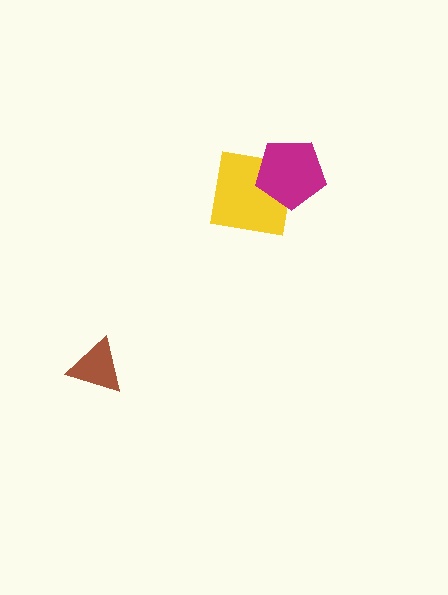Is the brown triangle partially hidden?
No, no other shape covers it.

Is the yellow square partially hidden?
Yes, it is partially covered by another shape.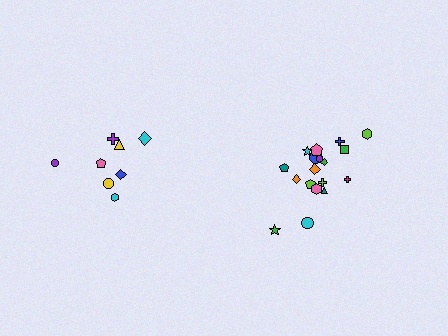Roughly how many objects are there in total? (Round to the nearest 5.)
Roughly 25 objects in total.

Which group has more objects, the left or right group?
The right group.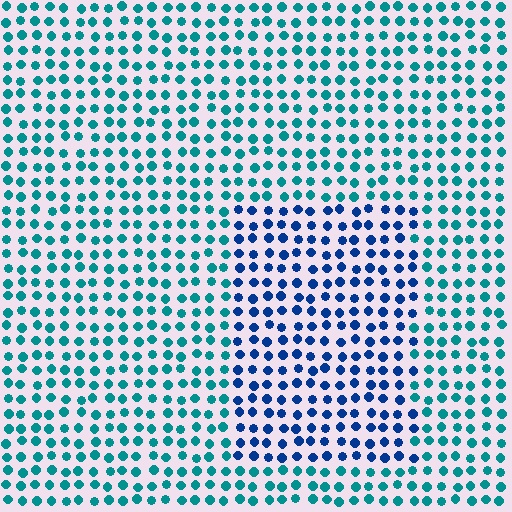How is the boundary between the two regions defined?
The boundary is defined purely by a slight shift in hue (about 39 degrees). Spacing, size, and orientation are identical on both sides.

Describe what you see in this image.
The image is filled with small teal elements in a uniform arrangement. A rectangle-shaped region is visible where the elements are tinted to a slightly different hue, forming a subtle color boundary.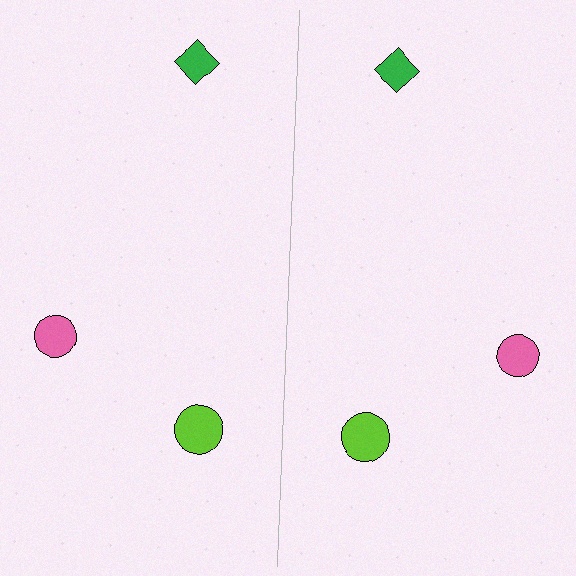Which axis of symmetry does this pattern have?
The pattern has a vertical axis of symmetry running through the center of the image.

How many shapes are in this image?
There are 6 shapes in this image.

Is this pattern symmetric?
Yes, this pattern has bilateral (reflection) symmetry.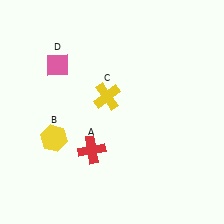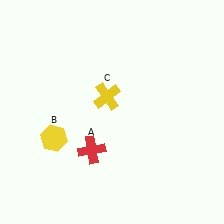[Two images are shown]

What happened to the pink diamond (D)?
The pink diamond (D) was removed in Image 2. It was in the top-left area of Image 1.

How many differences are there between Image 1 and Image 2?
There is 1 difference between the two images.